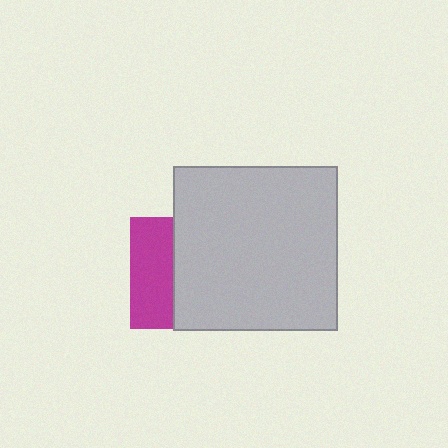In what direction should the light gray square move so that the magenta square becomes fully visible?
The light gray square should move right. That is the shortest direction to clear the overlap and leave the magenta square fully visible.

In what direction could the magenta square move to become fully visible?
The magenta square could move left. That would shift it out from behind the light gray square entirely.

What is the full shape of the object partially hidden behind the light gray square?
The partially hidden object is a magenta square.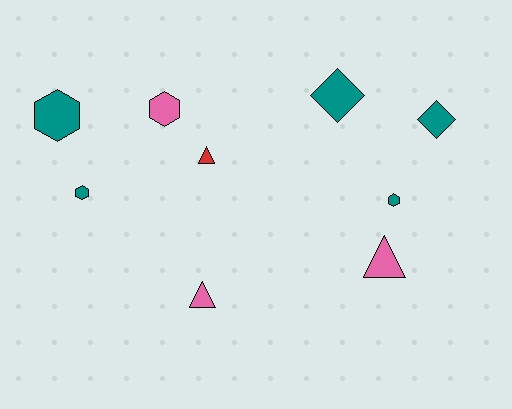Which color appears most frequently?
Teal, with 5 objects.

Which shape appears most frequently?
Hexagon, with 4 objects.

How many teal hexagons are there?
There are 3 teal hexagons.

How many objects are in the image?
There are 9 objects.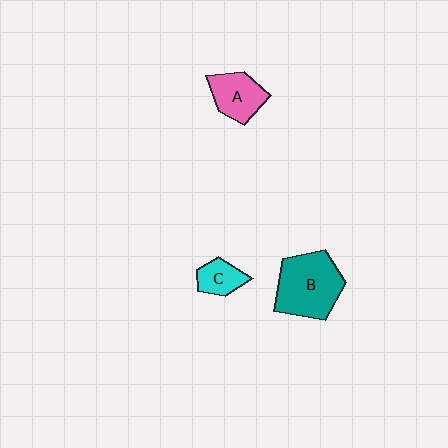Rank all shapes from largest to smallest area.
From largest to smallest: B (teal), A (pink), C (cyan).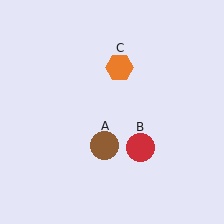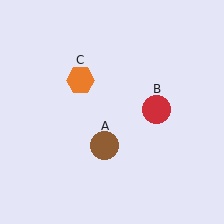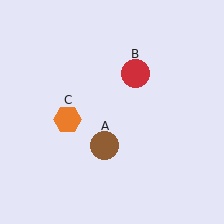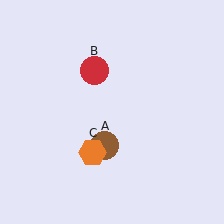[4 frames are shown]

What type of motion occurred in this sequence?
The red circle (object B), orange hexagon (object C) rotated counterclockwise around the center of the scene.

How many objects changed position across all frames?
2 objects changed position: red circle (object B), orange hexagon (object C).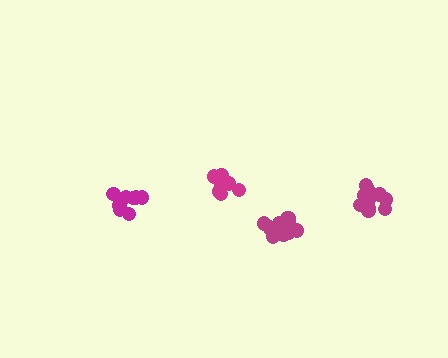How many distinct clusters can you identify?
There are 4 distinct clusters.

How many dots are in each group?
Group 1: 11 dots, Group 2: 13 dots, Group 3: 8 dots, Group 4: 7 dots (39 total).